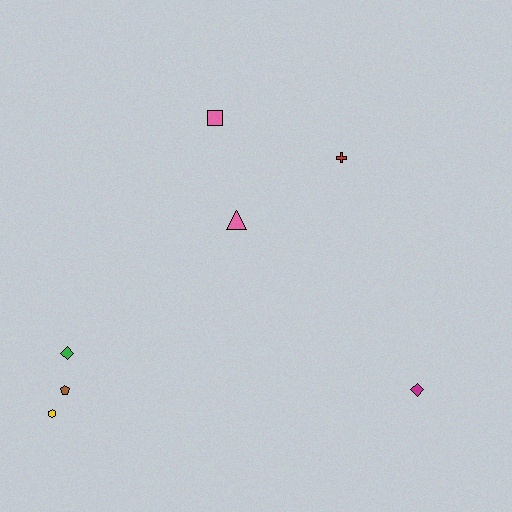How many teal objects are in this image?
There are no teal objects.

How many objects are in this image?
There are 7 objects.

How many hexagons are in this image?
There is 1 hexagon.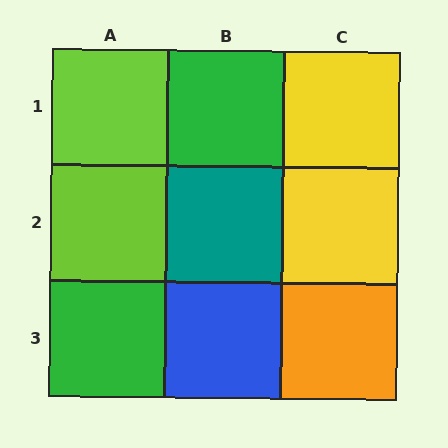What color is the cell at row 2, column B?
Teal.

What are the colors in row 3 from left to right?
Green, blue, orange.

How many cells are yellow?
2 cells are yellow.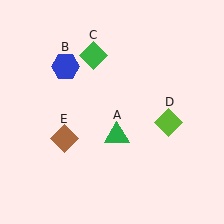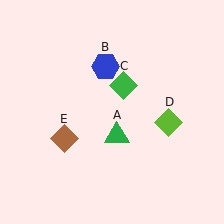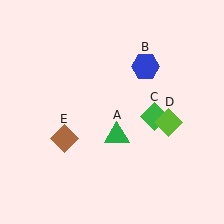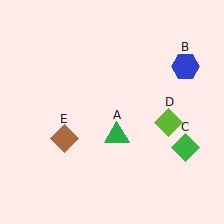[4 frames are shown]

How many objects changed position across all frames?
2 objects changed position: blue hexagon (object B), green diamond (object C).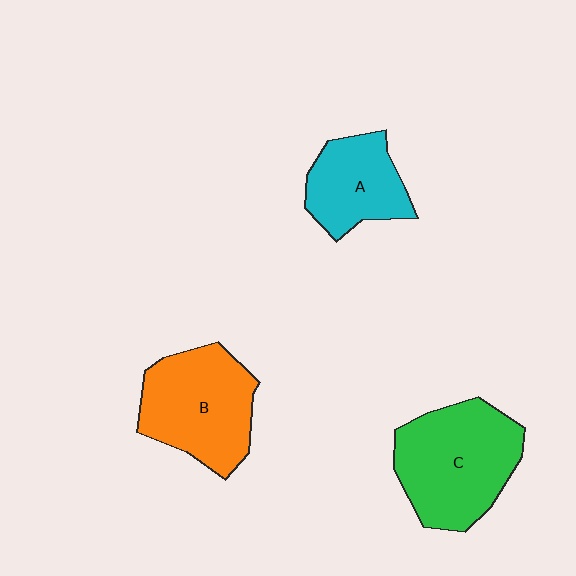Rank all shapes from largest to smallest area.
From largest to smallest: C (green), B (orange), A (cyan).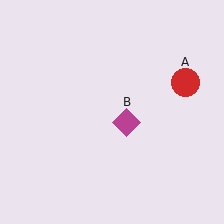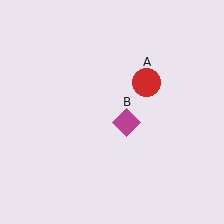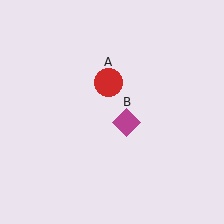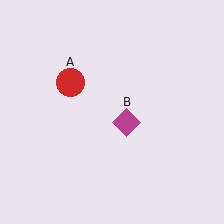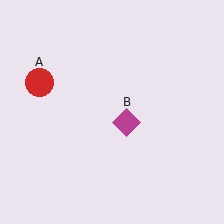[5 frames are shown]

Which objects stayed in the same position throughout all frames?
Magenta diamond (object B) remained stationary.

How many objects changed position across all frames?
1 object changed position: red circle (object A).